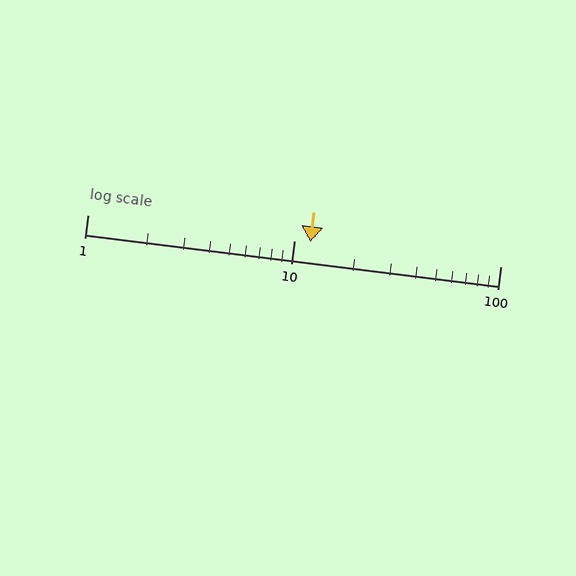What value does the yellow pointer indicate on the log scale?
The pointer indicates approximately 12.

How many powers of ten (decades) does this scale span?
The scale spans 2 decades, from 1 to 100.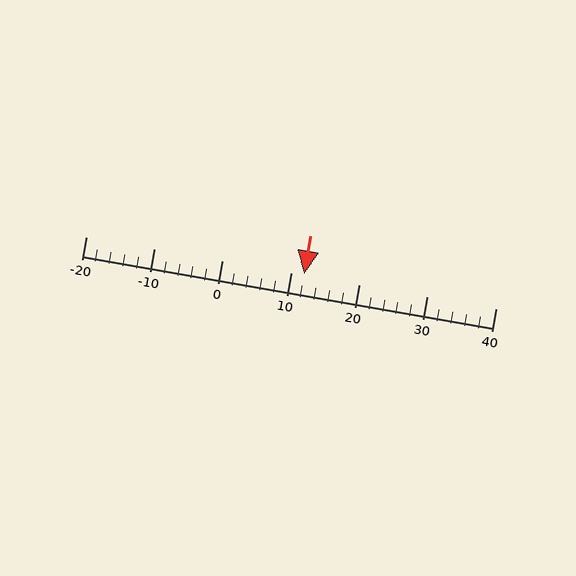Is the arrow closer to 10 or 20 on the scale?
The arrow is closer to 10.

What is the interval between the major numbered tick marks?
The major tick marks are spaced 10 units apart.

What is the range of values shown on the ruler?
The ruler shows values from -20 to 40.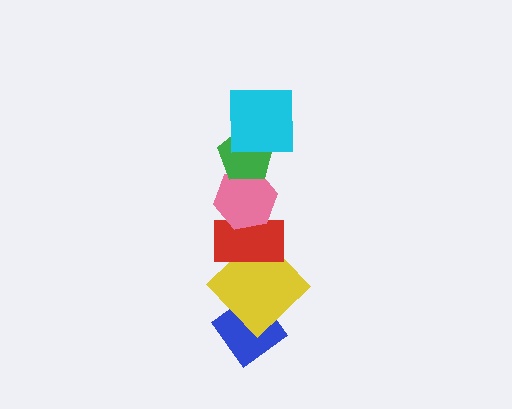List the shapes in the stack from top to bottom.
From top to bottom: the cyan square, the green pentagon, the pink hexagon, the red rectangle, the yellow diamond, the blue diamond.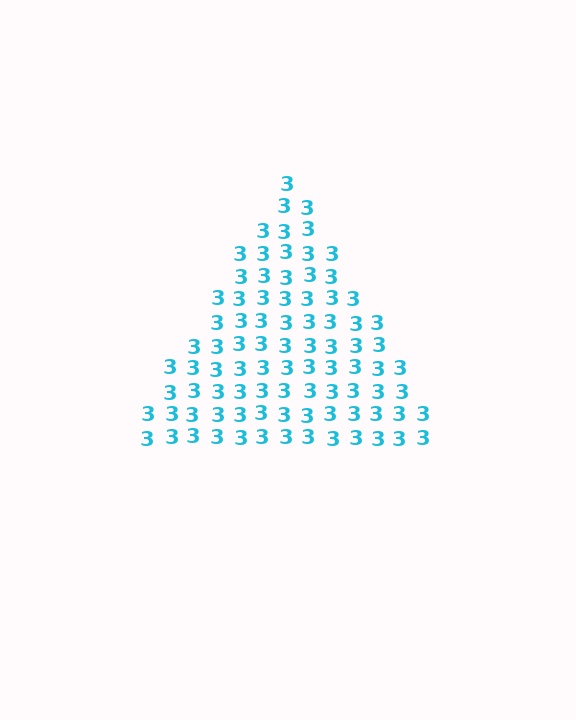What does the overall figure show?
The overall figure shows a triangle.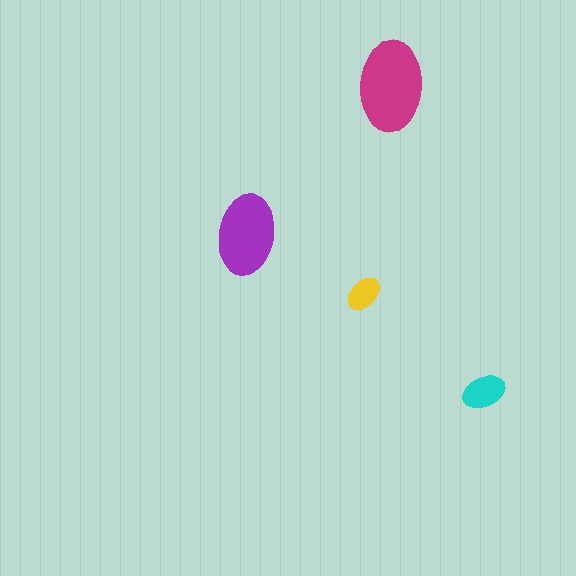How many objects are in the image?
There are 4 objects in the image.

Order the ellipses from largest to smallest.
the magenta one, the purple one, the cyan one, the yellow one.